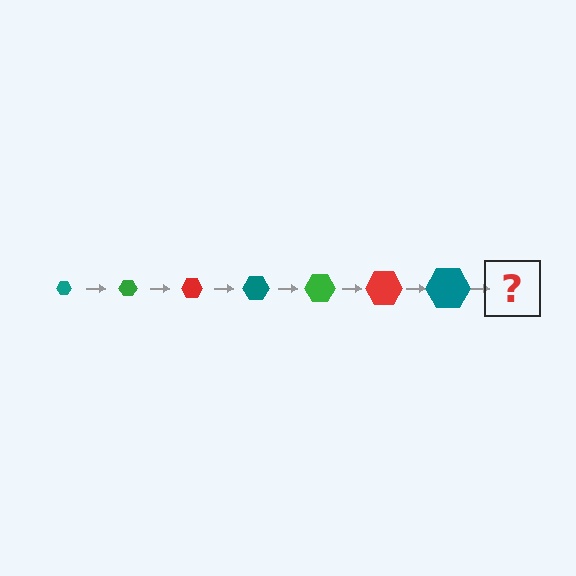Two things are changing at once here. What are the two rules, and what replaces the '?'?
The two rules are that the hexagon grows larger each step and the color cycles through teal, green, and red. The '?' should be a green hexagon, larger than the previous one.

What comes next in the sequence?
The next element should be a green hexagon, larger than the previous one.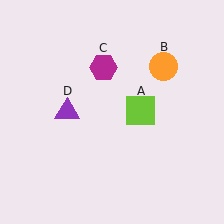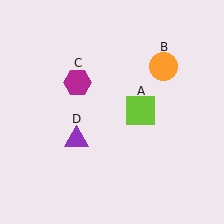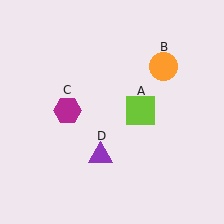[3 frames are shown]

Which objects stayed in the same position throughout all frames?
Lime square (object A) and orange circle (object B) remained stationary.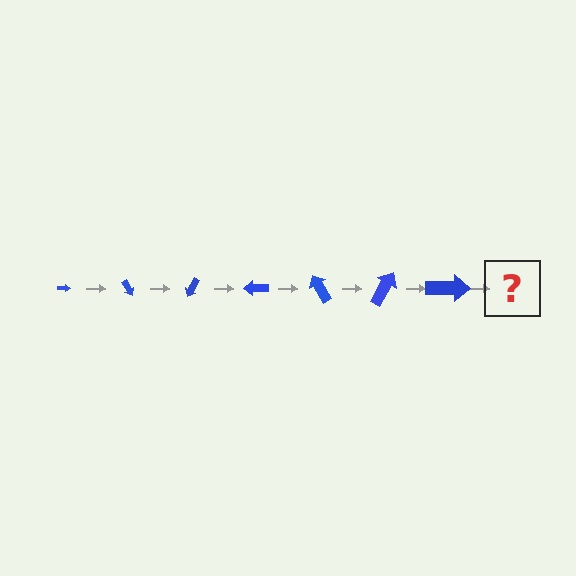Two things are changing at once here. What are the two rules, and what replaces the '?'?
The two rules are that the arrow grows larger each step and it rotates 60 degrees each step. The '?' should be an arrow, larger than the previous one and rotated 420 degrees from the start.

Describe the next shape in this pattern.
It should be an arrow, larger than the previous one and rotated 420 degrees from the start.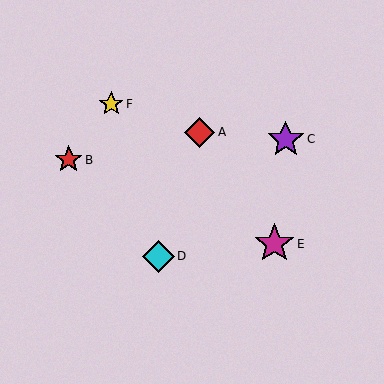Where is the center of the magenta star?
The center of the magenta star is at (274, 244).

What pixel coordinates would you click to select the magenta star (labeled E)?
Click at (274, 244) to select the magenta star E.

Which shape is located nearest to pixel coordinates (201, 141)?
The red diamond (labeled A) at (200, 132) is nearest to that location.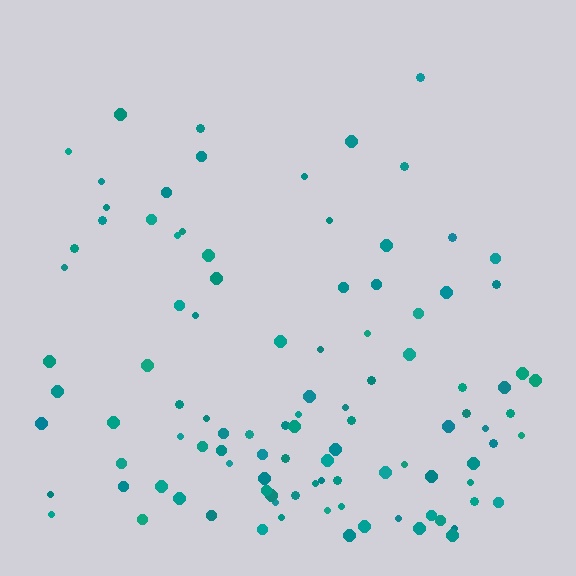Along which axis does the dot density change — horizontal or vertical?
Vertical.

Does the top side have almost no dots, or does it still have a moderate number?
Still a moderate number, just noticeably fewer than the bottom.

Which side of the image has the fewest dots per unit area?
The top.